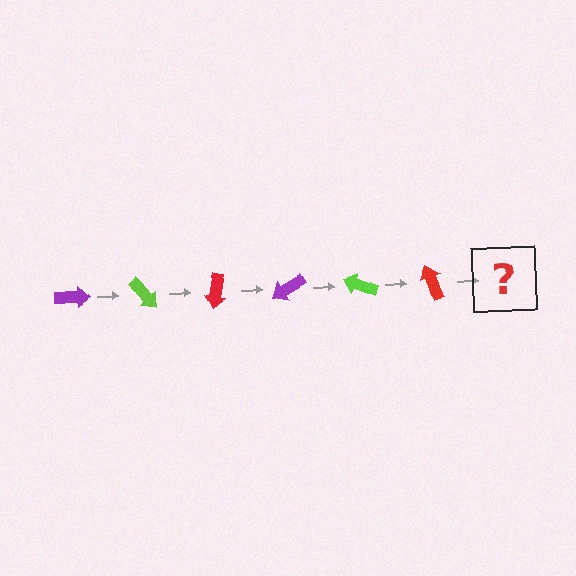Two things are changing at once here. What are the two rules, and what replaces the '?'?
The two rules are that it rotates 50 degrees each step and the color cycles through purple, lime, and red. The '?' should be a purple arrow, rotated 300 degrees from the start.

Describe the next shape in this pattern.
It should be a purple arrow, rotated 300 degrees from the start.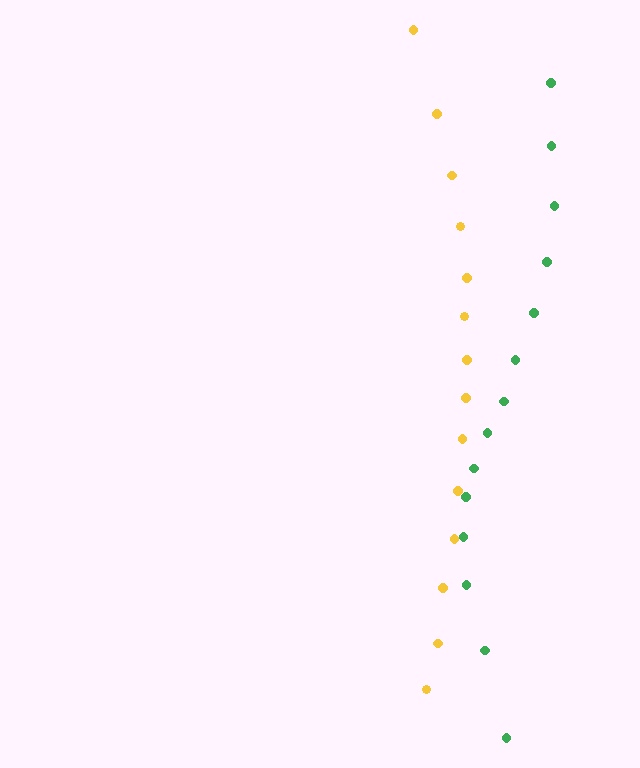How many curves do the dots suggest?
There are 2 distinct paths.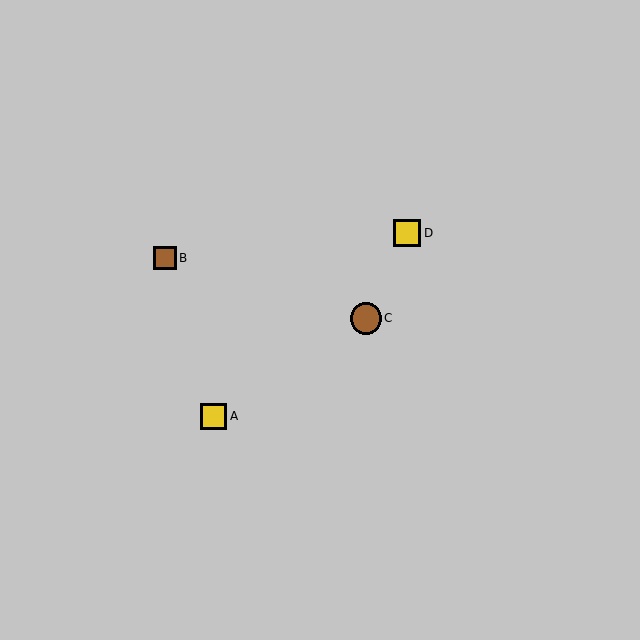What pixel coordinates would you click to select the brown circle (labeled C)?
Click at (366, 318) to select the brown circle C.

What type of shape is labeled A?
Shape A is a yellow square.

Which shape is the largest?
The brown circle (labeled C) is the largest.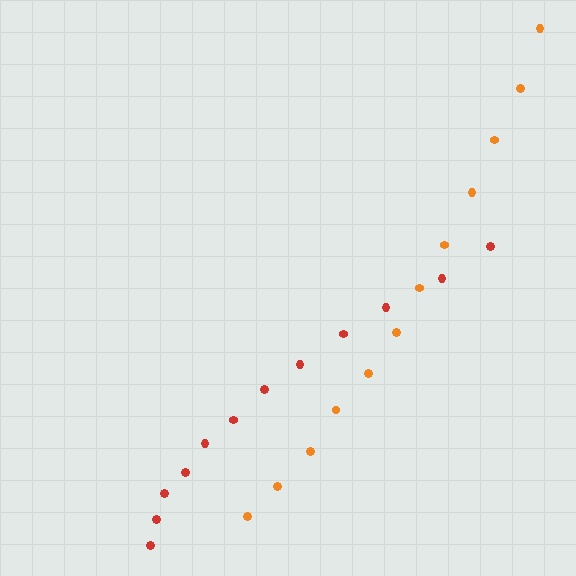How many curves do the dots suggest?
There are 2 distinct paths.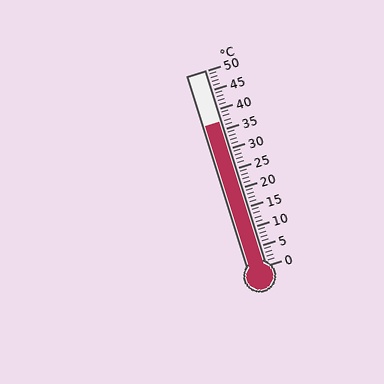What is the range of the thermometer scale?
The thermometer scale ranges from 0°C to 50°C.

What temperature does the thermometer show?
The thermometer shows approximately 37°C.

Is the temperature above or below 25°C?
The temperature is above 25°C.